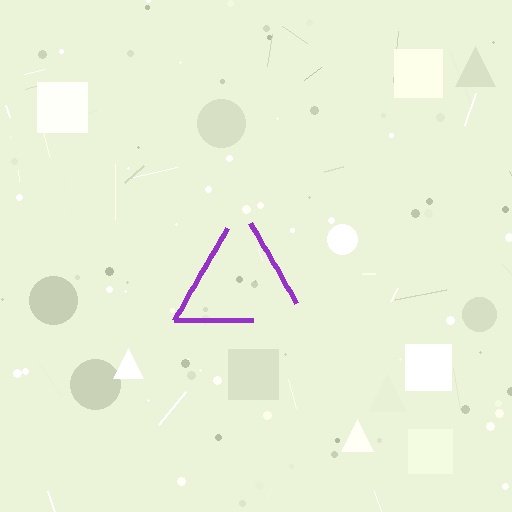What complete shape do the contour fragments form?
The contour fragments form a triangle.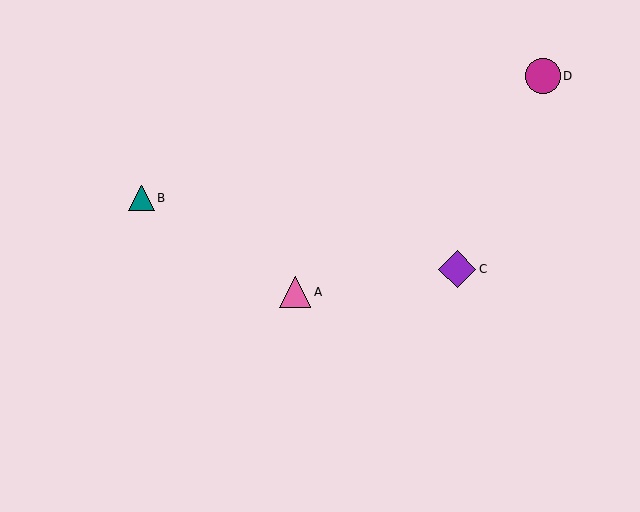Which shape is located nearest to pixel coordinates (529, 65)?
The magenta circle (labeled D) at (543, 76) is nearest to that location.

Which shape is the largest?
The purple diamond (labeled C) is the largest.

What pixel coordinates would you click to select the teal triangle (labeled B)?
Click at (141, 198) to select the teal triangle B.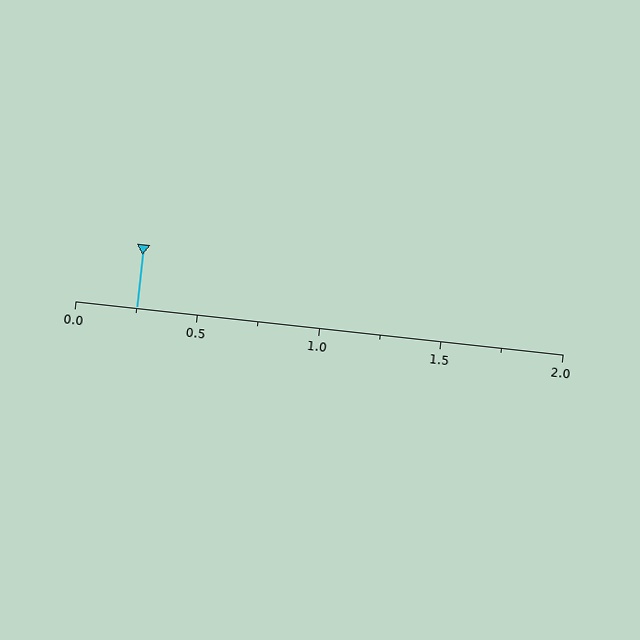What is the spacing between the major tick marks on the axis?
The major ticks are spaced 0.5 apart.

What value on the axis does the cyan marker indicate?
The marker indicates approximately 0.25.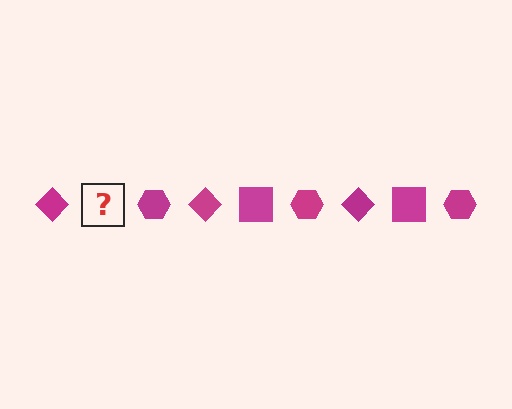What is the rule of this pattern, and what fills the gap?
The rule is that the pattern cycles through diamond, square, hexagon shapes in magenta. The gap should be filled with a magenta square.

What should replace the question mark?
The question mark should be replaced with a magenta square.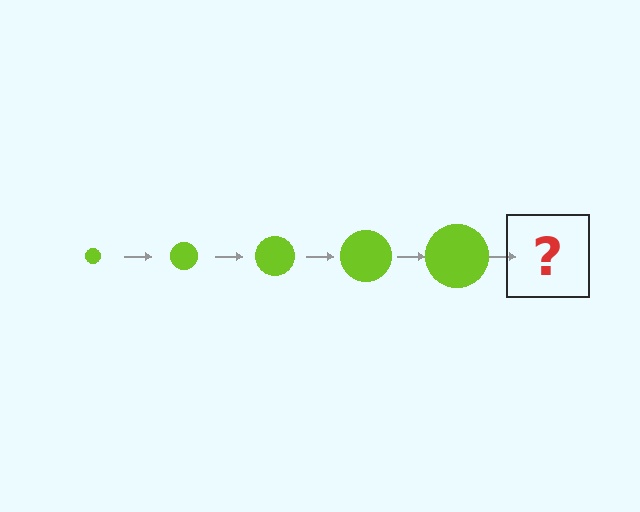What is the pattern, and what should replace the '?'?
The pattern is that the circle gets progressively larger each step. The '?' should be a lime circle, larger than the previous one.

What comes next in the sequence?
The next element should be a lime circle, larger than the previous one.